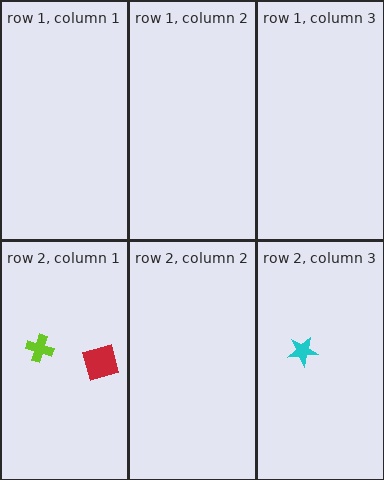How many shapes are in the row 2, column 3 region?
1.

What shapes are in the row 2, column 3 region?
The cyan star.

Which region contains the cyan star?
The row 2, column 3 region.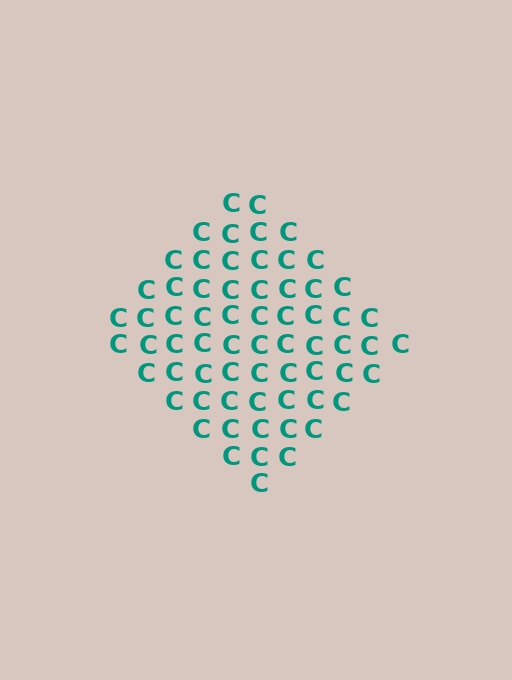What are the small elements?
The small elements are letter C's.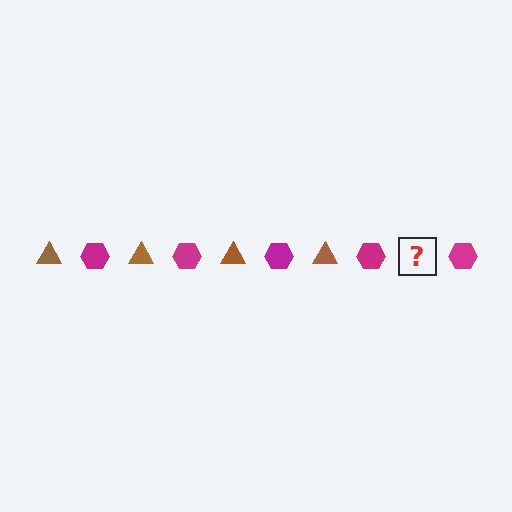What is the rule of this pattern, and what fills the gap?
The rule is that the pattern alternates between brown triangle and magenta hexagon. The gap should be filled with a brown triangle.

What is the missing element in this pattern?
The missing element is a brown triangle.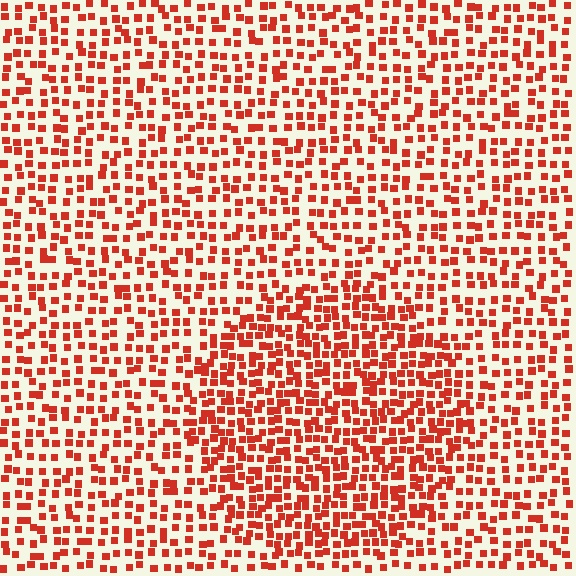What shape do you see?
I see a circle.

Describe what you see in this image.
The image contains small red elements arranged at two different densities. A circle-shaped region is visible where the elements are more densely packed than the surrounding area.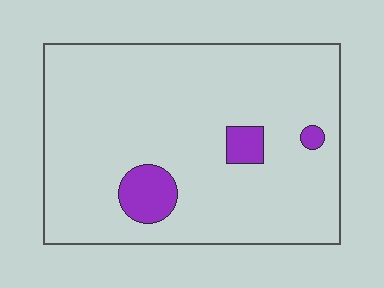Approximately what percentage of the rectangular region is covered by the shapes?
Approximately 10%.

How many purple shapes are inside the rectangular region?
3.